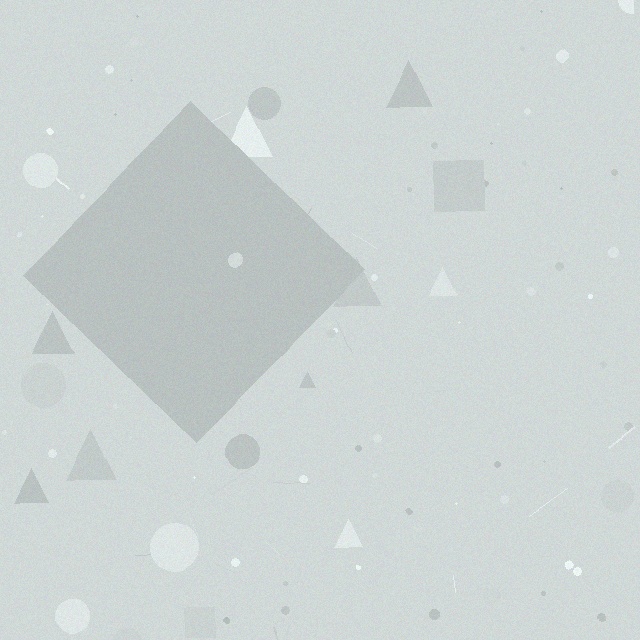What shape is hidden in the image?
A diamond is hidden in the image.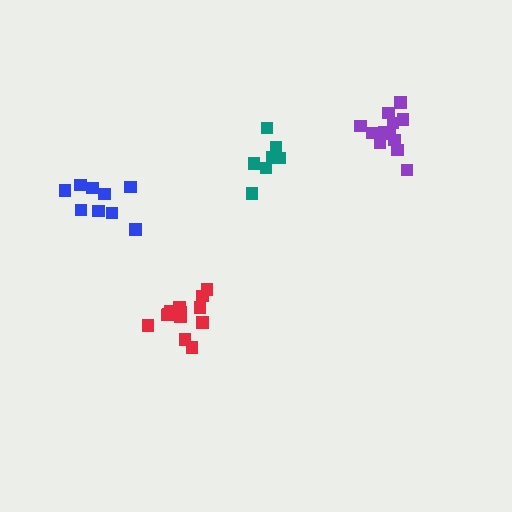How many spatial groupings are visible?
There are 4 spatial groupings.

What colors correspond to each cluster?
The clusters are colored: blue, purple, red, teal.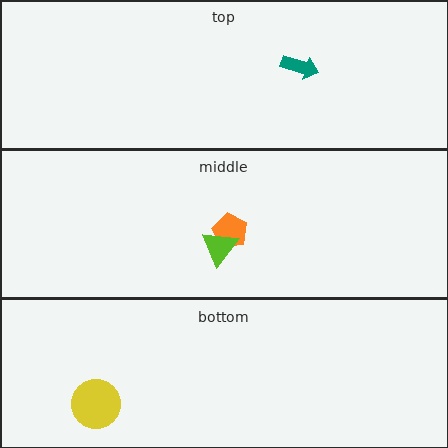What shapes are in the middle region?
The orange pentagon, the lime triangle.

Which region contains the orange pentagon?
The middle region.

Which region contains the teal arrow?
The top region.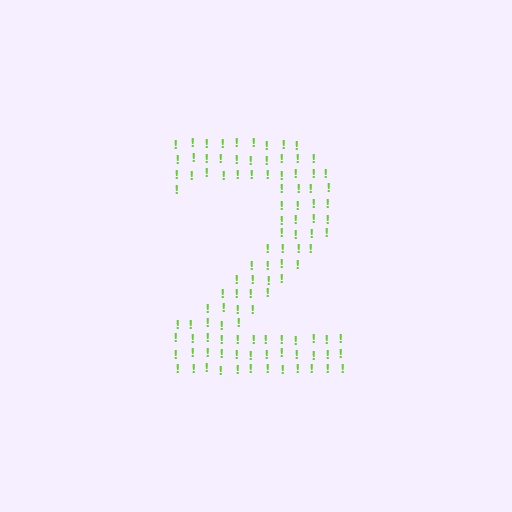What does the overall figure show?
The overall figure shows the digit 2.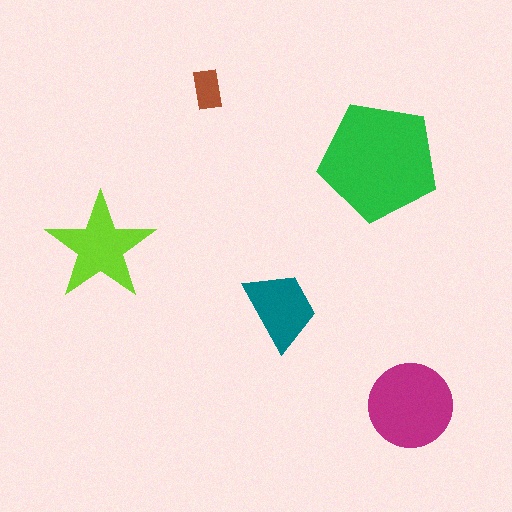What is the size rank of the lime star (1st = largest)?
3rd.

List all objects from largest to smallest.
The green pentagon, the magenta circle, the lime star, the teal trapezoid, the brown rectangle.